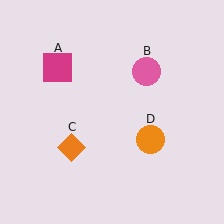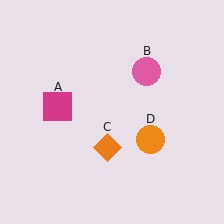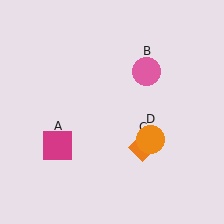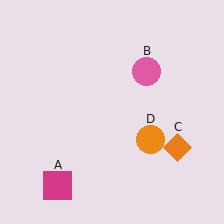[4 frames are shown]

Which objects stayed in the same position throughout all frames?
Pink circle (object B) and orange circle (object D) remained stationary.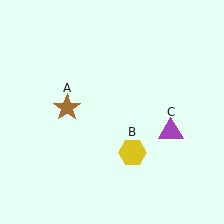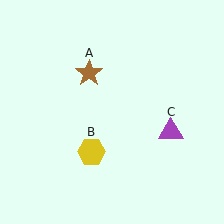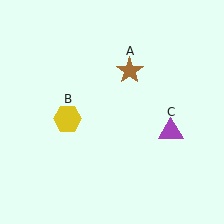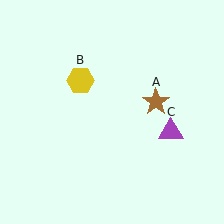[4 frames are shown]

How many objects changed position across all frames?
2 objects changed position: brown star (object A), yellow hexagon (object B).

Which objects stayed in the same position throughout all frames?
Purple triangle (object C) remained stationary.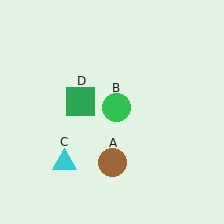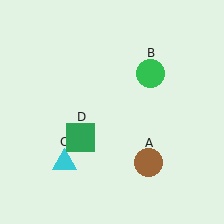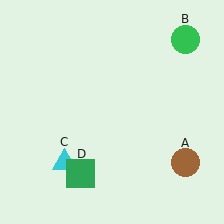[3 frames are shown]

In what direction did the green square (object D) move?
The green square (object D) moved down.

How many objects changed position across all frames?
3 objects changed position: brown circle (object A), green circle (object B), green square (object D).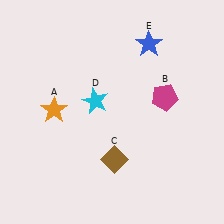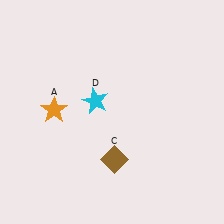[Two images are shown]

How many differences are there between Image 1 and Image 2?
There are 2 differences between the two images.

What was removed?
The blue star (E), the magenta pentagon (B) were removed in Image 2.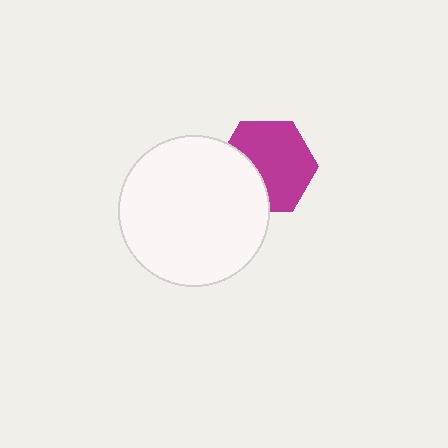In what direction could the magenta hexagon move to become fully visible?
The magenta hexagon could move right. That would shift it out from behind the white circle entirely.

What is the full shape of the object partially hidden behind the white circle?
The partially hidden object is a magenta hexagon.